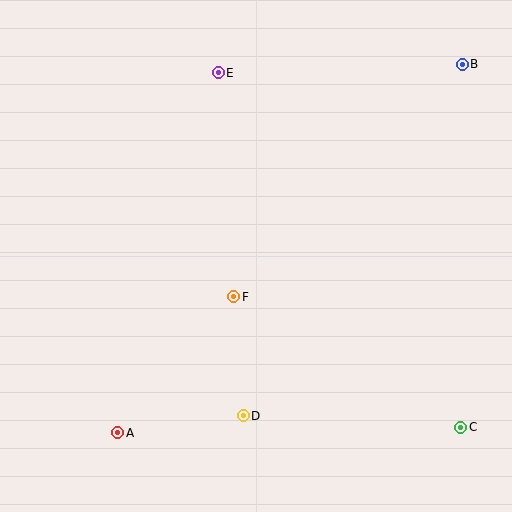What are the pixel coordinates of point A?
Point A is at (118, 433).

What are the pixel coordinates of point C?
Point C is at (461, 427).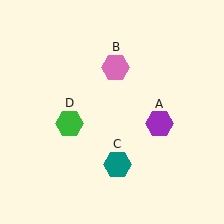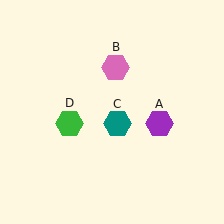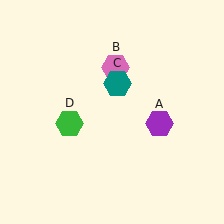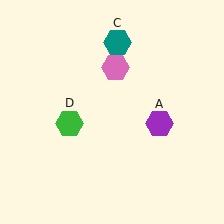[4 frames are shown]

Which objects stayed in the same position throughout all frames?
Purple hexagon (object A) and pink hexagon (object B) and green hexagon (object D) remained stationary.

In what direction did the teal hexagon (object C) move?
The teal hexagon (object C) moved up.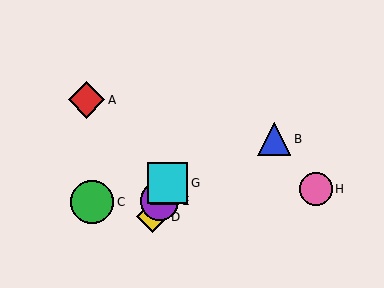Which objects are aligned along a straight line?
Objects D, E, F, G are aligned along a straight line.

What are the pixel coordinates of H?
Object H is at (316, 189).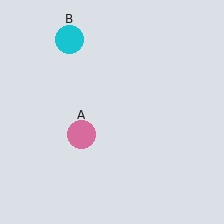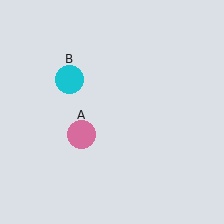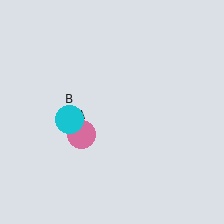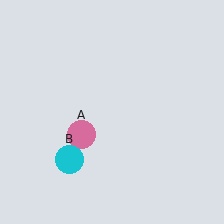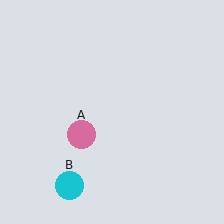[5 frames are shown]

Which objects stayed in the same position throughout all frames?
Pink circle (object A) remained stationary.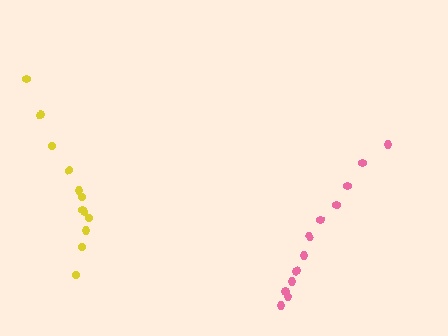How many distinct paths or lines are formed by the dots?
There are 2 distinct paths.